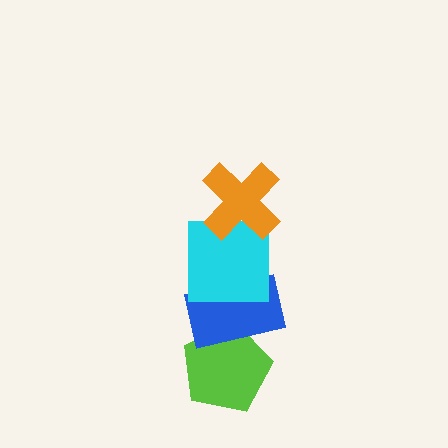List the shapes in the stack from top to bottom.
From top to bottom: the orange cross, the cyan square, the blue rectangle, the lime pentagon.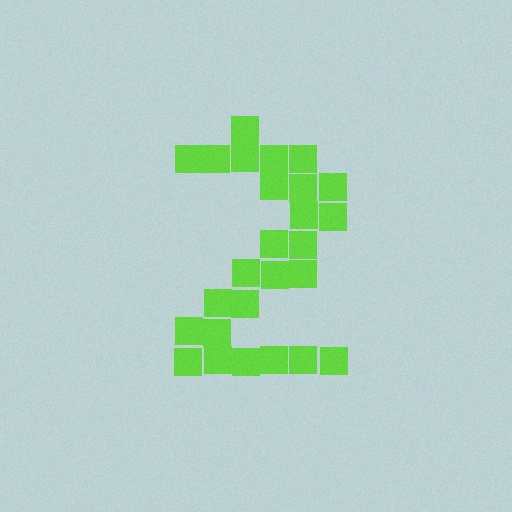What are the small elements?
The small elements are squares.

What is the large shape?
The large shape is the digit 2.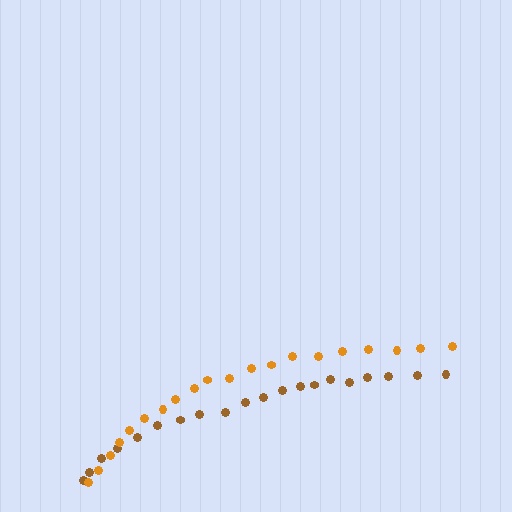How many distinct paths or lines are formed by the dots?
There are 2 distinct paths.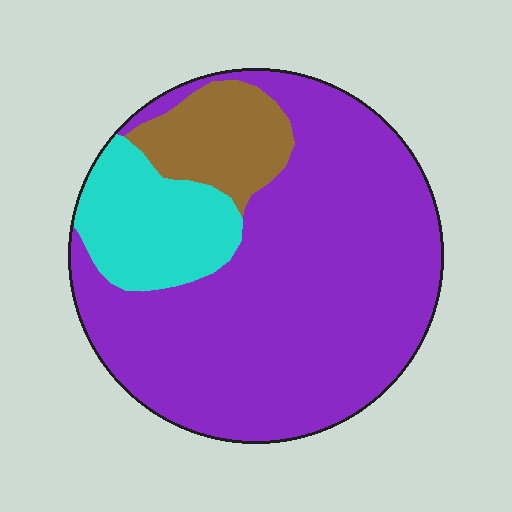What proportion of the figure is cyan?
Cyan covers around 15% of the figure.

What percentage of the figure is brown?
Brown covers around 10% of the figure.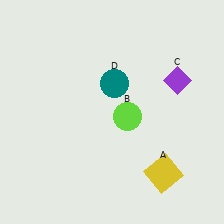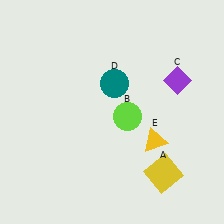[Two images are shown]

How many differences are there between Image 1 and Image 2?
There is 1 difference between the two images.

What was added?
A yellow triangle (E) was added in Image 2.